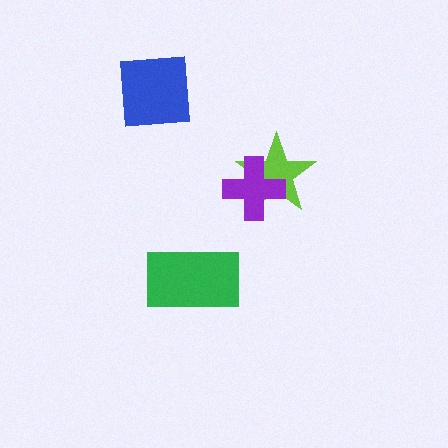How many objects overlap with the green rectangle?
0 objects overlap with the green rectangle.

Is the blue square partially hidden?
No, no other shape covers it.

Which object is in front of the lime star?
The purple cross is in front of the lime star.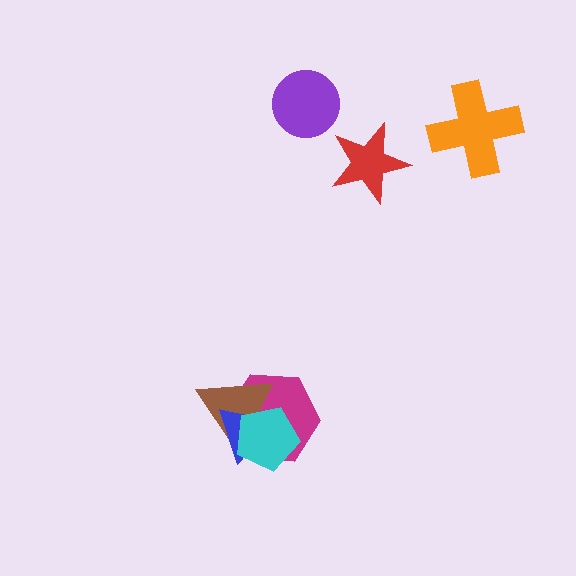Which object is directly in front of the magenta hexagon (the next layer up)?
The brown triangle is directly in front of the magenta hexagon.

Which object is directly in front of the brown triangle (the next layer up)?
The blue triangle is directly in front of the brown triangle.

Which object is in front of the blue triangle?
The cyan pentagon is in front of the blue triangle.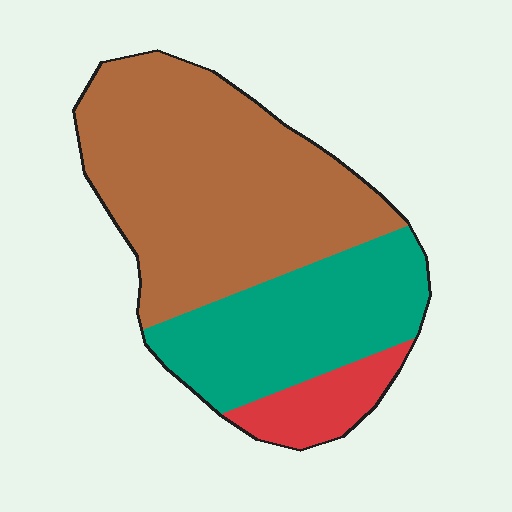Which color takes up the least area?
Red, at roughly 10%.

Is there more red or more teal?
Teal.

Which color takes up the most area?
Brown, at roughly 60%.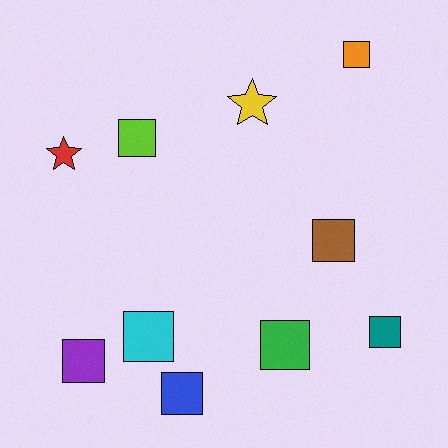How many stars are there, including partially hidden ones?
There are 2 stars.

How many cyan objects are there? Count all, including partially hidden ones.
There is 1 cyan object.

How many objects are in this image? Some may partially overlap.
There are 10 objects.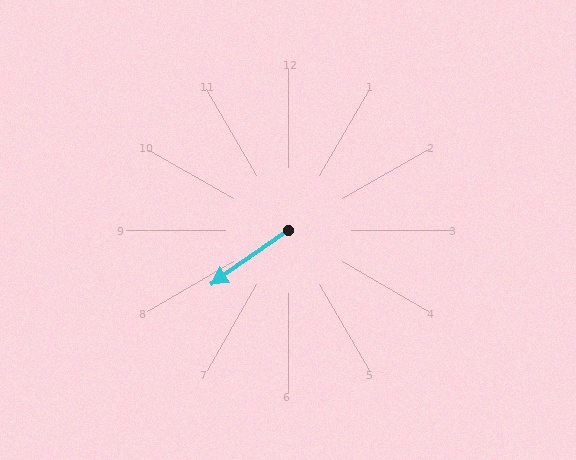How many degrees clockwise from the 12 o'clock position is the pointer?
Approximately 235 degrees.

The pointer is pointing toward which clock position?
Roughly 8 o'clock.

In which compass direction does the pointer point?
Southwest.